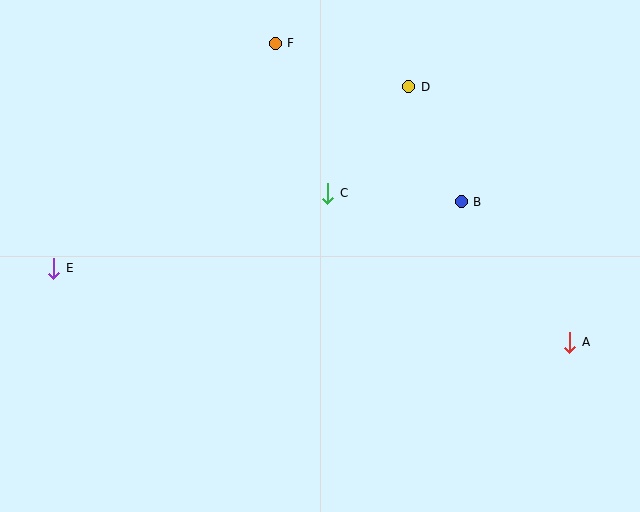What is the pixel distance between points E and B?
The distance between E and B is 413 pixels.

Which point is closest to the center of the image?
Point C at (328, 193) is closest to the center.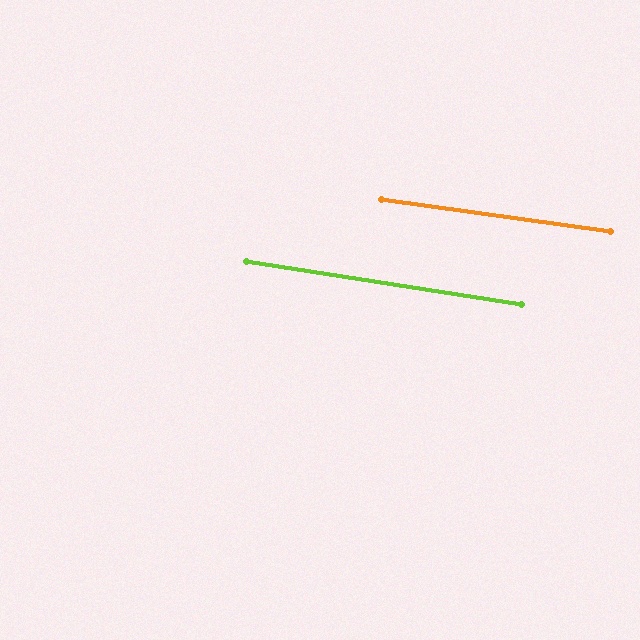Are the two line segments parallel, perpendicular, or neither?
Parallel — their directions differ by only 0.9°.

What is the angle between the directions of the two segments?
Approximately 1 degree.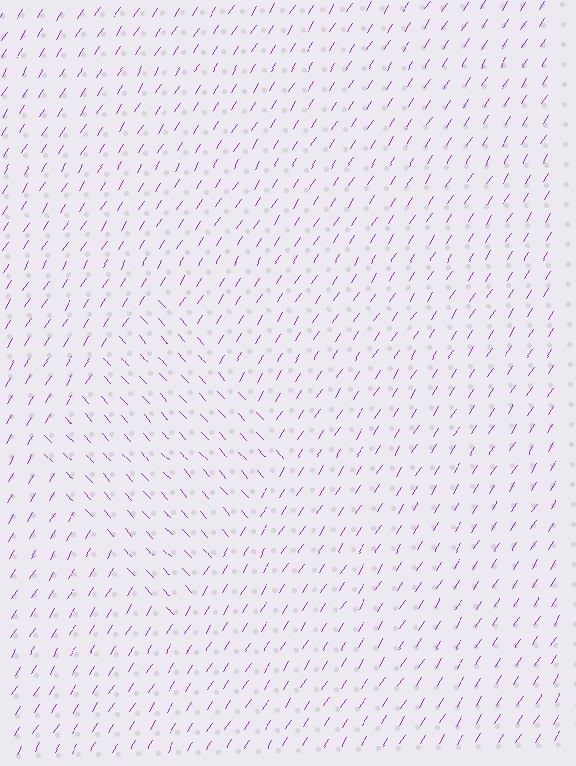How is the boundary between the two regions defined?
The boundary is defined purely by a change in line orientation (approximately 74 degrees difference). All lines are the same color and thickness.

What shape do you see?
I see a diamond.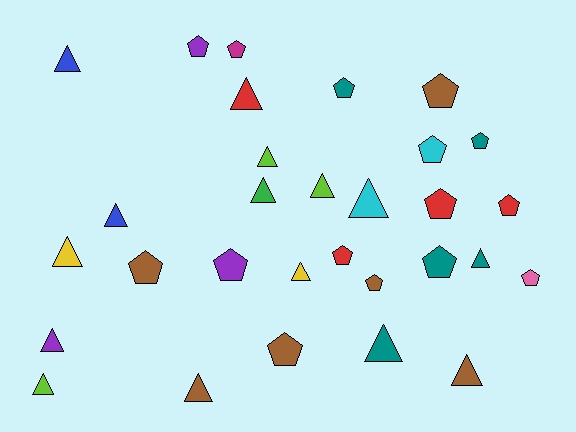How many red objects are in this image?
There are 4 red objects.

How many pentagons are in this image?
There are 15 pentagons.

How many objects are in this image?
There are 30 objects.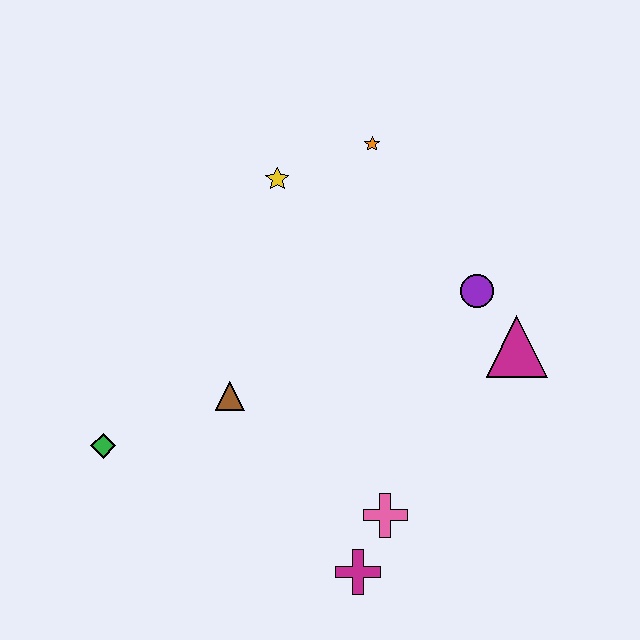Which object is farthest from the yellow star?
The magenta cross is farthest from the yellow star.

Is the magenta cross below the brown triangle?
Yes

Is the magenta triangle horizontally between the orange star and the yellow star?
No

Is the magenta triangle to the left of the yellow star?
No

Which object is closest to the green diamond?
The brown triangle is closest to the green diamond.